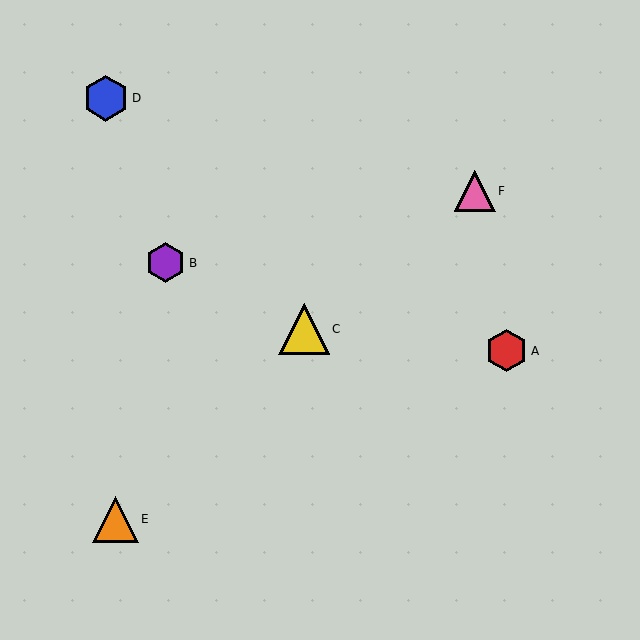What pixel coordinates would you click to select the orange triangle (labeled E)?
Click at (115, 519) to select the orange triangle E.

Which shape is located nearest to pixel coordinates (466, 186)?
The pink triangle (labeled F) at (475, 191) is nearest to that location.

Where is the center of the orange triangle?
The center of the orange triangle is at (115, 519).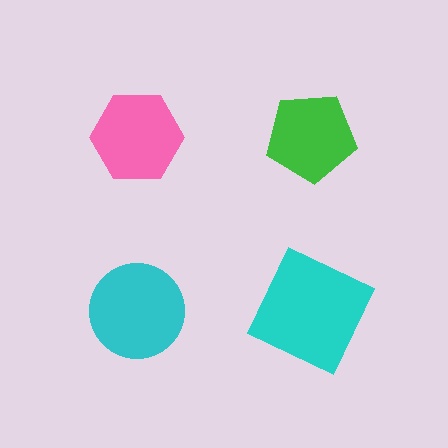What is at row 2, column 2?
A cyan square.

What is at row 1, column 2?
A green pentagon.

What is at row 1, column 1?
A pink hexagon.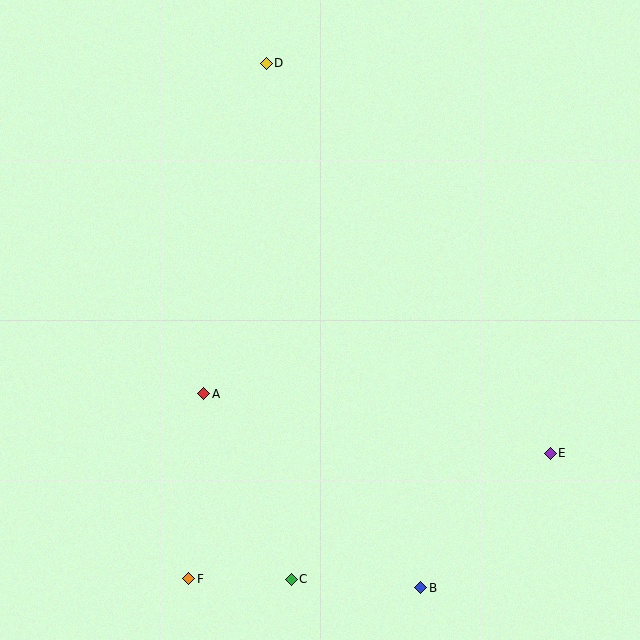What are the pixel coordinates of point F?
Point F is at (189, 579).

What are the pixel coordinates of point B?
Point B is at (421, 588).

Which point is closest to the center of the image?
Point A at (204, 394) is closest to the center.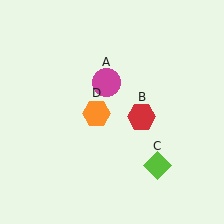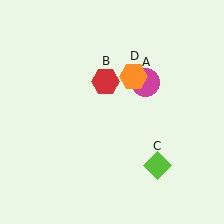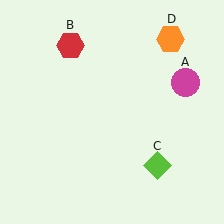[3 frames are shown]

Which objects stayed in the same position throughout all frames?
Lime diamond (object C) remained stationary.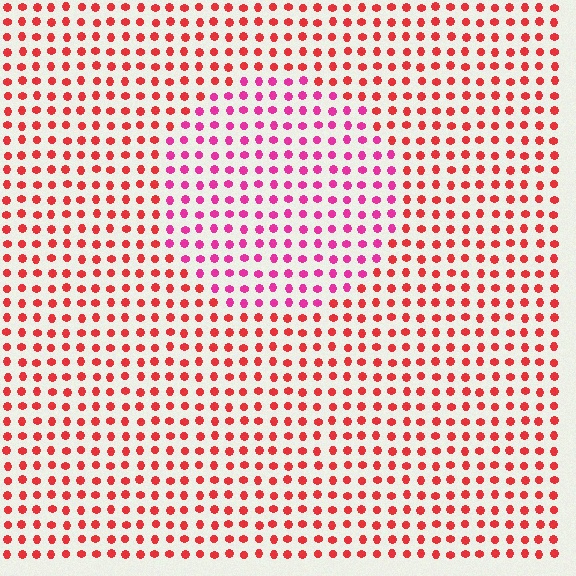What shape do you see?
I see a circle.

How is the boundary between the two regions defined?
The boundary is defined purely by a slight shift in hue (about 35 degrees). Spacing, size, and orientation are identical on both sides.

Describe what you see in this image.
The image is filled with small red elements in a uniform arrangement. A circle-shaped region is visible where the elements are tinted to a slightly different hue, forming a subtle color boundary.